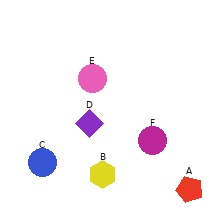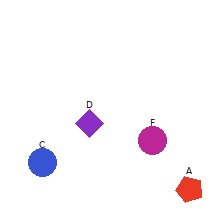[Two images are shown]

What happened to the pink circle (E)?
The pink circle (E) was removed in Image 2. It was in the top-left area of Image 1.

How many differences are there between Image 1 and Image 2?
There are 2 differences between the two images.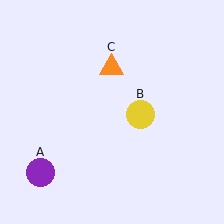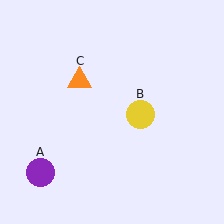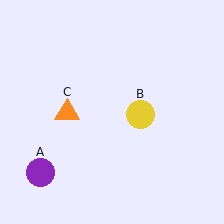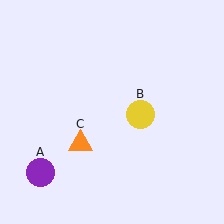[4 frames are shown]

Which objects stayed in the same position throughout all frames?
Purple circle (object A) and yellow circle (object B) remained stationary.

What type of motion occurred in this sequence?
The orange triangle (object C) rotated counterclockwise around the center of the scene.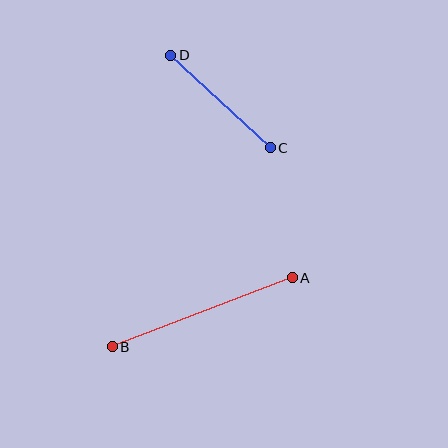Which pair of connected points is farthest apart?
Points A and B are farthest apart.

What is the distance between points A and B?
The distance is approximately 193 pixels.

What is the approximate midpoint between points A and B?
The midpoint is at approximately (202, 312) pixels.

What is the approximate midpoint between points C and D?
The midpoint is at approximately (220, 102) pixels.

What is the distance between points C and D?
The distance is approximately 136 pixels.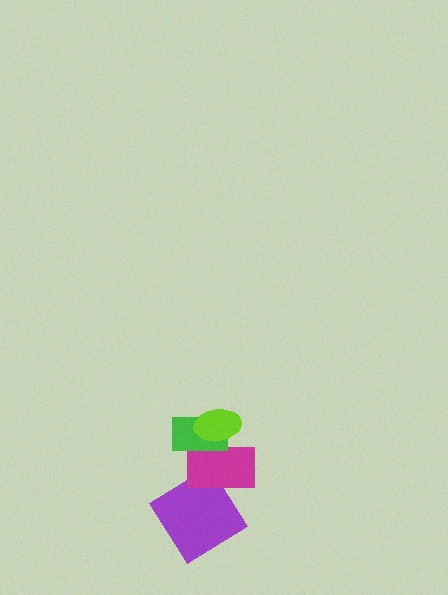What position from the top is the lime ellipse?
The lime ellipse is 1st from the top.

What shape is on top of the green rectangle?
The lime ellipse is on top of the green rectangle.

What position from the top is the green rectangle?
The green rectangle is 2nd from the top.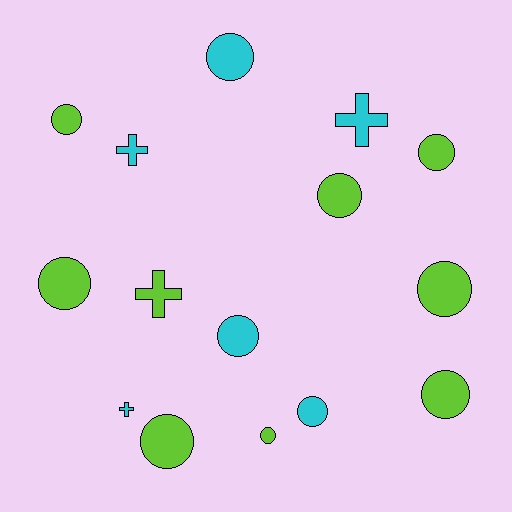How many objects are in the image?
There are 15 objects.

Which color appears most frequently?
Lime, with 9 objects.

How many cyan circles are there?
There are 3 cyan circles.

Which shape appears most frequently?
Circle, with 11 objects.